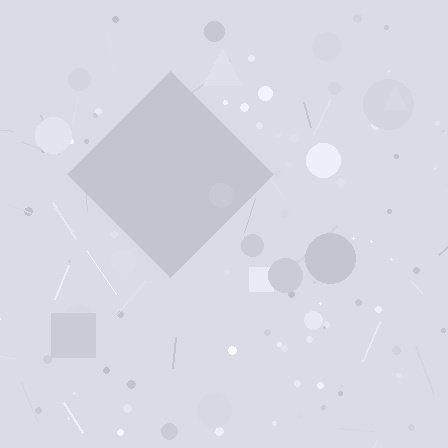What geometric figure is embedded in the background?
A diamond is embedded in the background.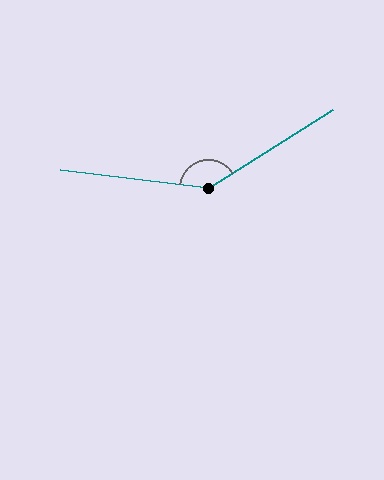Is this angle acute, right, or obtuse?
It is obtuse.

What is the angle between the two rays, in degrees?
Approximately 141 degrees.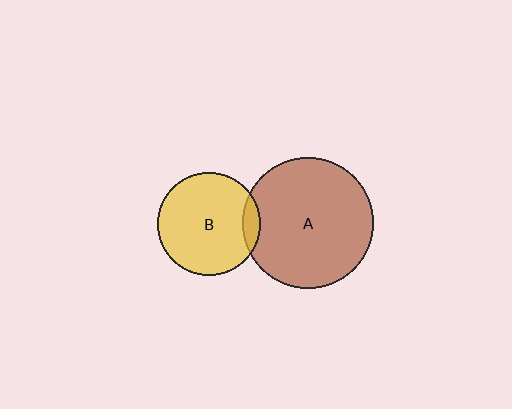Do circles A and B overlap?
Yes.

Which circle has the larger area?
Circle A (brown).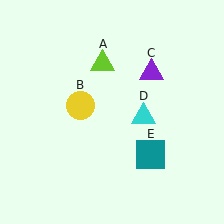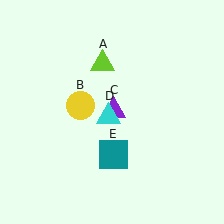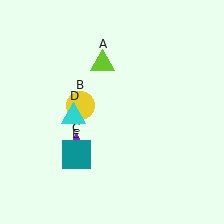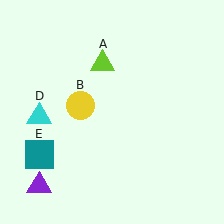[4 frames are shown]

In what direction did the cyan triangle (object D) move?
The cyan triangle (object D) moved left.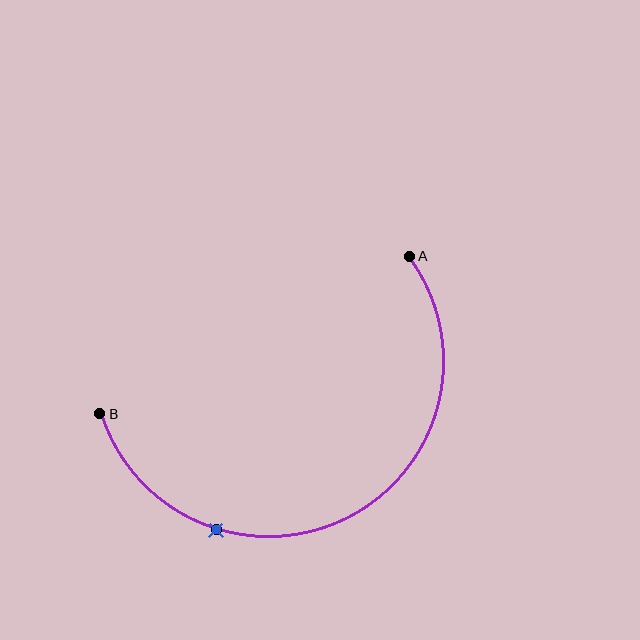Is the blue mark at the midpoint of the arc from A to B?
No. The blue mark lies on the arc but is closer to endpoint B. The arc midpoint would be at the point on the curve equidistant along the arc from both A and B.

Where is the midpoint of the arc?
The arc midpoint is the point on the curve farthest from the straight line joining A and B. It sits below that line.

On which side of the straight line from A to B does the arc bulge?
The arc bulges below the straight line connecting A and B.